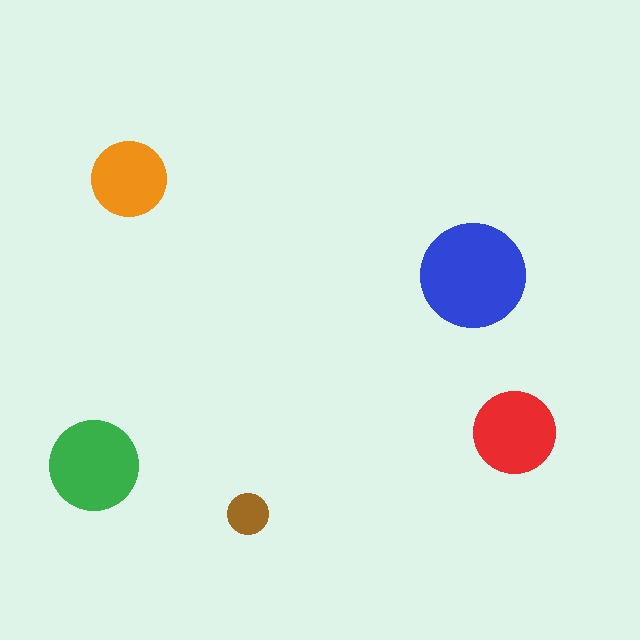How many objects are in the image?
There are 5 objects in the image.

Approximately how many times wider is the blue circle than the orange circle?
About 1.5 times wider.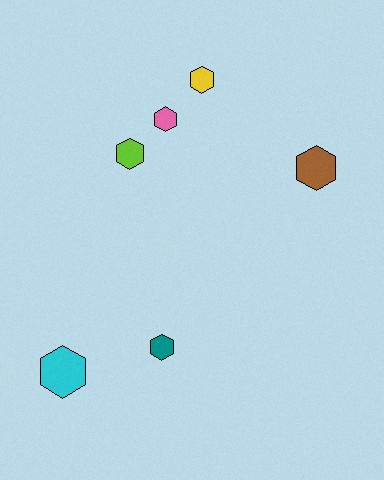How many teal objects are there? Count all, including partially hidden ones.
There is 1 teal object.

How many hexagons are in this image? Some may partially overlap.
There are 6 hexagons.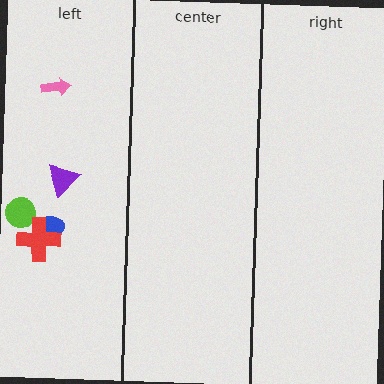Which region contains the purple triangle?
The left region.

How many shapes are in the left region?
5.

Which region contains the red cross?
The left region.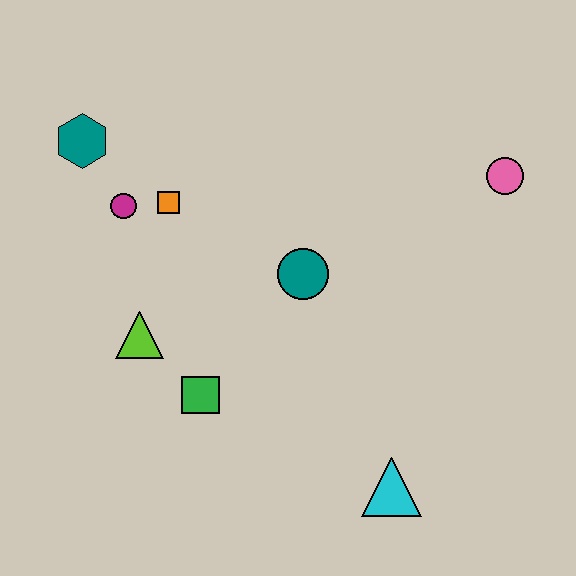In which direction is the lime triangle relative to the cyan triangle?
The lime triangle is to the left of the cyan triangle.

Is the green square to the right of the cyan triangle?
No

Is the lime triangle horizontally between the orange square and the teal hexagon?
Yes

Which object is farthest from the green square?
The pink circle is farthest from the green square.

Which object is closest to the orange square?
The magenta circle is closest to the orange square.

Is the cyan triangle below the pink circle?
Yes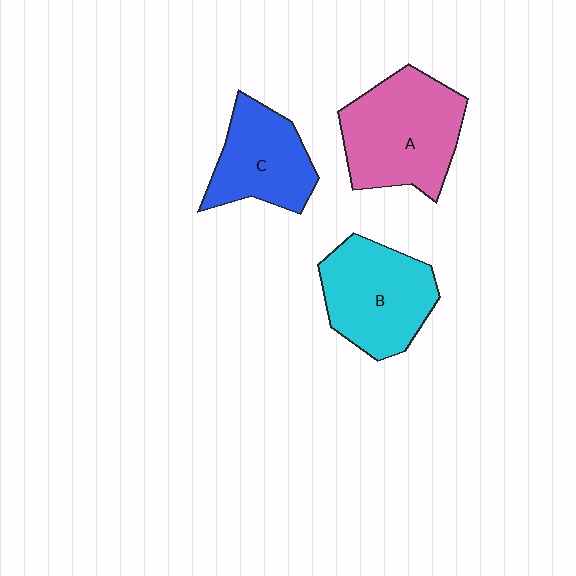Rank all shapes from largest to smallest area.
From largest to smallest: A (pink), B (cyan), C (blue).